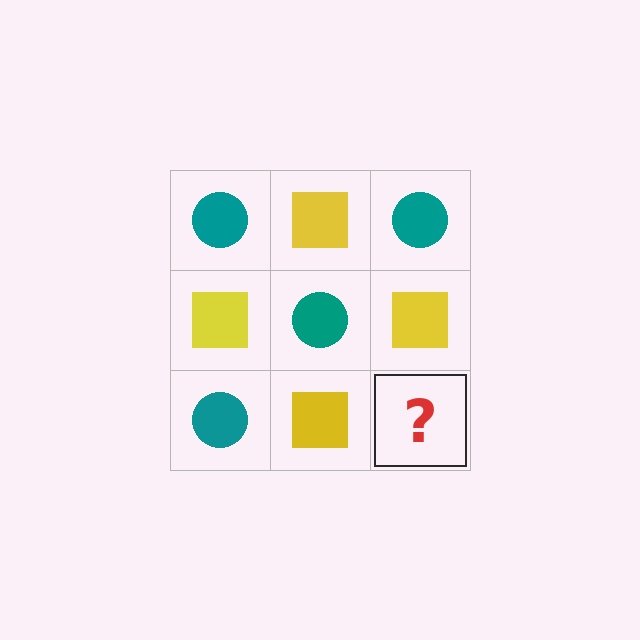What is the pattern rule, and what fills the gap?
The rule is that it alternates teal circle and yellow square in a checkerboard pattern. The gap should be filled with a teal circle.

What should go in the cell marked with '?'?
The missing cell should contain a teal circle.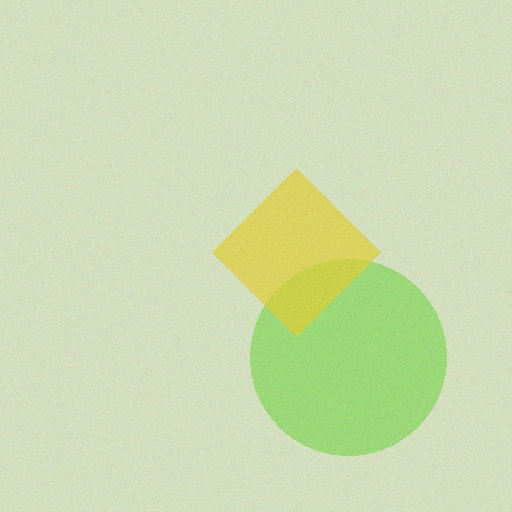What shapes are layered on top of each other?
The layered shapes are: a lime circle, a yellow diamond.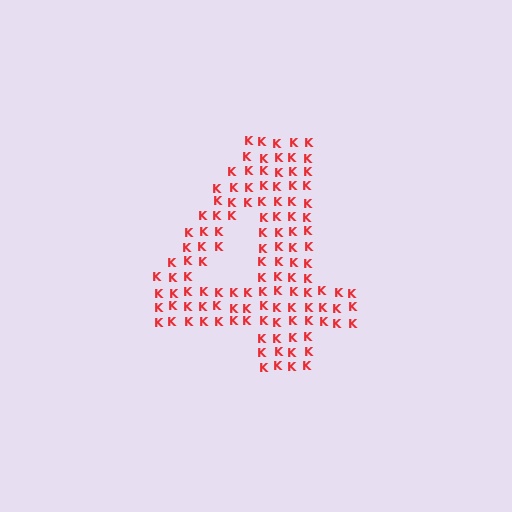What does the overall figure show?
The overall figure shows the digit 4.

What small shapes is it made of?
It is made of small letter K's.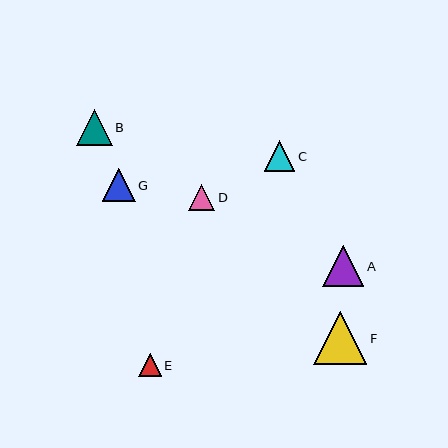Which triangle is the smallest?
Triangle E is the smallest with a size of approximately 23 pixels.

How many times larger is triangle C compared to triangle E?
Triangle C is approximately 1.3 times the size of triangle E.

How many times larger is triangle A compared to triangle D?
Triangle A is approximately 1.5 times the size of triangle D.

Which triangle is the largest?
Triangle F is the largest with a size of approximately 53 pixels.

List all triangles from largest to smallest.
From largest to smallest: F, A, B, G, C, D, E.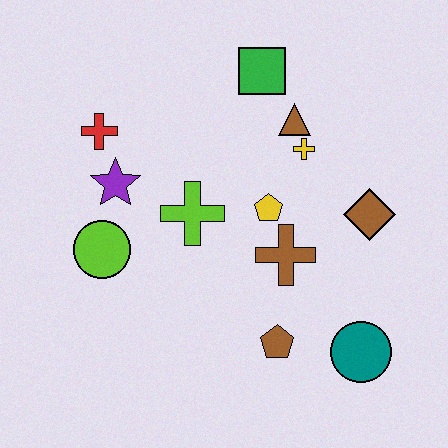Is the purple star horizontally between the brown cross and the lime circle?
Yes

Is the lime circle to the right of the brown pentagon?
No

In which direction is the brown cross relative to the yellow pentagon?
The brown cross is below the yellow pentagon.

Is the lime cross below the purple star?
Yes